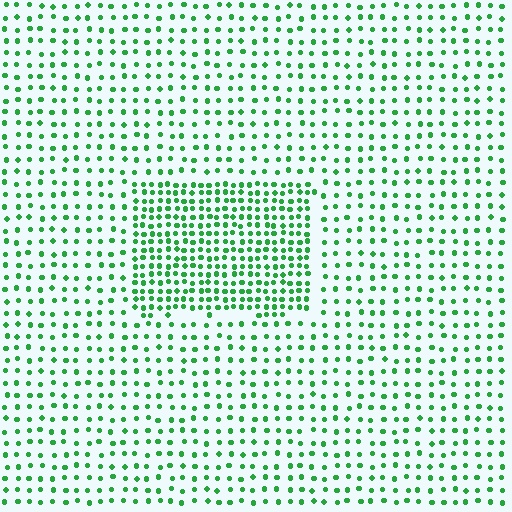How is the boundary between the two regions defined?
The boundary is defined by a change in element density (approximately 2.1x ratio). All elements are the same color, size, and shape.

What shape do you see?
I see a rectangle.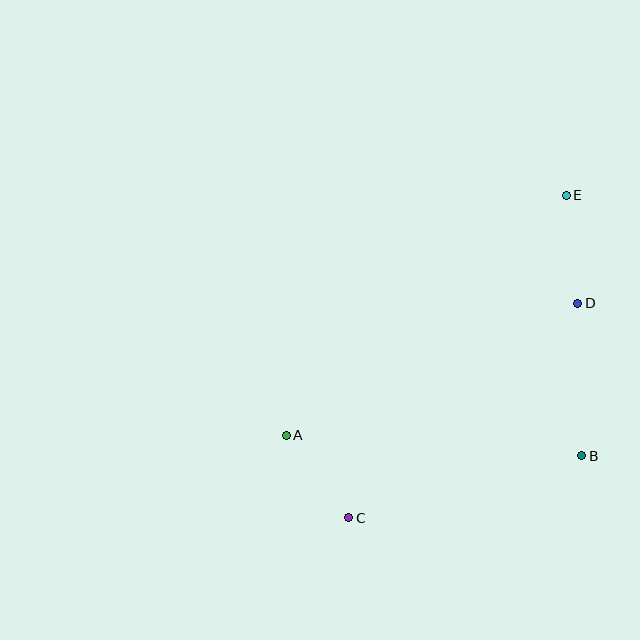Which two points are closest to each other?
Points A and C are closest to each other.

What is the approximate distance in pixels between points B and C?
The distance between B and C is approximately 241 pixels.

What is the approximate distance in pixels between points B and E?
The distance between B and E is approximately 261 pixels.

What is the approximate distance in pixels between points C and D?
The distance between C and D is approximately 314 pixels.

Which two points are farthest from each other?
Points C and E are farthest from each other.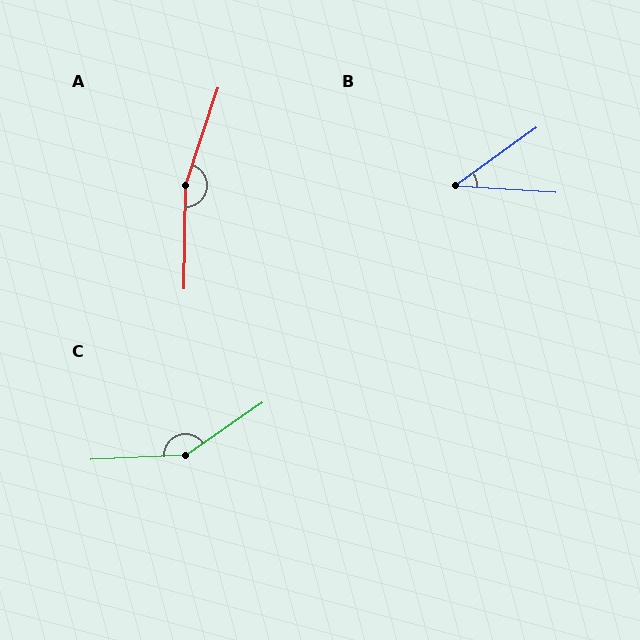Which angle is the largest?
A, at approximately 162 degrees.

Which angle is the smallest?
B, at approximately 39 degrees.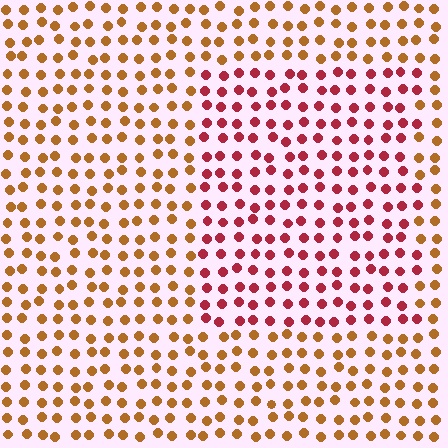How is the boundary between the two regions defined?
The boundary is defined purely by a slight shift in hue (about 42 degrees). Spacing, size, and orientation are identical on both sides.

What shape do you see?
I see a rectangle.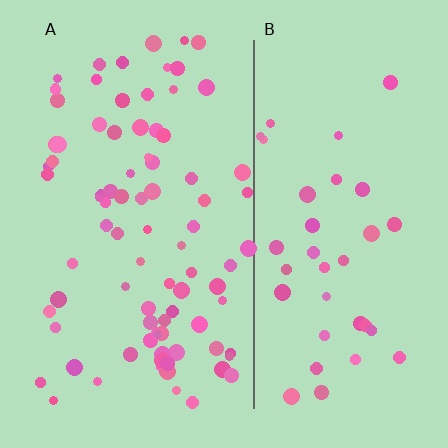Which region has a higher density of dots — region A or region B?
A (the left).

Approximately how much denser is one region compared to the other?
Approximately 2.4× — region A over region B.